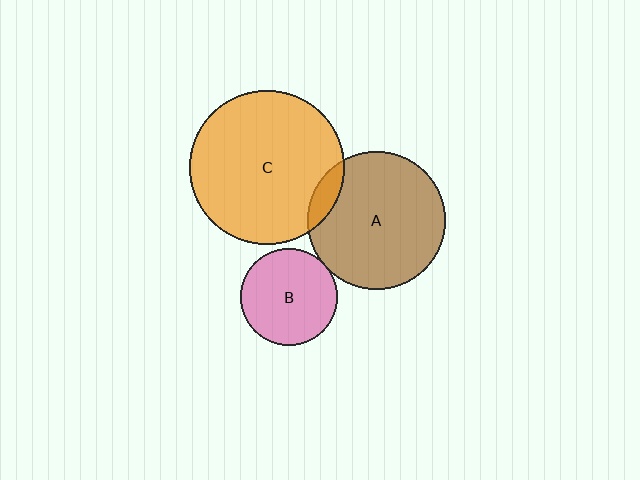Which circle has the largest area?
Circle C (orange).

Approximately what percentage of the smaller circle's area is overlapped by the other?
Approximately 10%.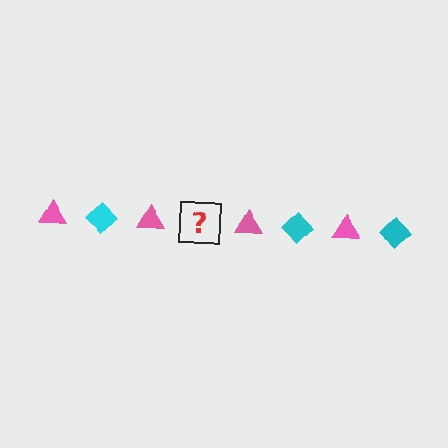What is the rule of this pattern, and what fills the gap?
The rule is that the pattern alternates between pink triangle and cyan diamond. The gap should be filled with a cyan diamond.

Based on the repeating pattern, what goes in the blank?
The blank should be a cyan diamond.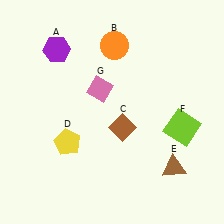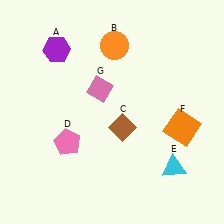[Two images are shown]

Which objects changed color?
D changed from yellow to pink. E changed from brown to cyan. F changed from lime to orange.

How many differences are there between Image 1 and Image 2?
There are 3 differences between the two images.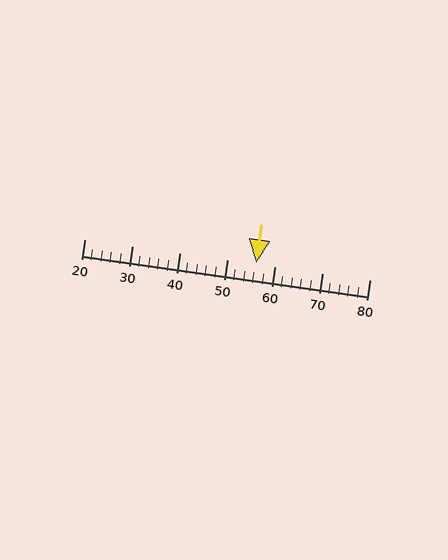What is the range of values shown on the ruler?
The ruler shows values from 20 to 80.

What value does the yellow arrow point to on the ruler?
The yellow arrow points to approximately 56.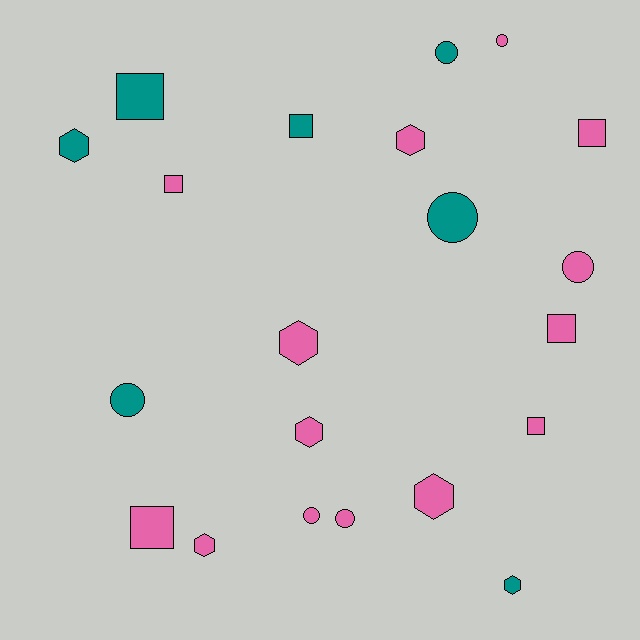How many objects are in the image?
There are 21 objects.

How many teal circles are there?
There are 3 teal circles.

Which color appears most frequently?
Pink, with 14 objects.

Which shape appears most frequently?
Circle, with 7 objects.